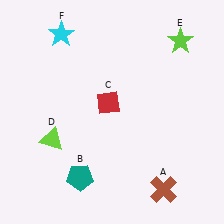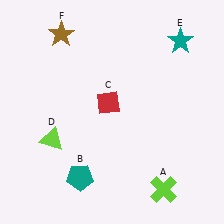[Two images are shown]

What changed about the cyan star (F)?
In Image 1, F is cyan. In Image 2, it changed to brown.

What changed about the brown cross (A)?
In Image 1, A is brown. In Image 2, it changed to lime.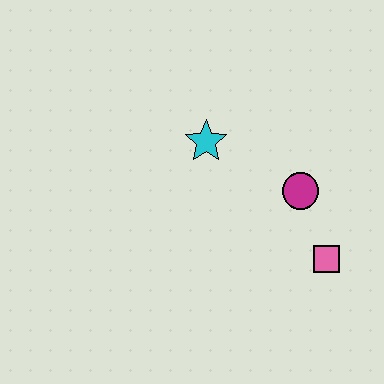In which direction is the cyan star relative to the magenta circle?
The cyan star is to the left of the magenta circle.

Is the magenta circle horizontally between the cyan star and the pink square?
Yes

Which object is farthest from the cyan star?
The pink square is farthest from the cyan star.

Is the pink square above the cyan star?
No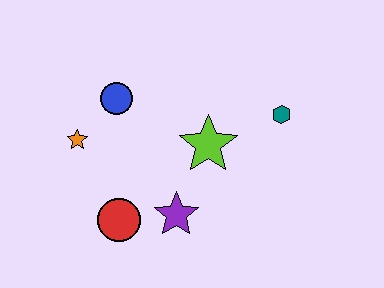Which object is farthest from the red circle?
The teal hexagon is farthest from the red circle.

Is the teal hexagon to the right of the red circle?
Yes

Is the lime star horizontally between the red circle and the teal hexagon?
Yes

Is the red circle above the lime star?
No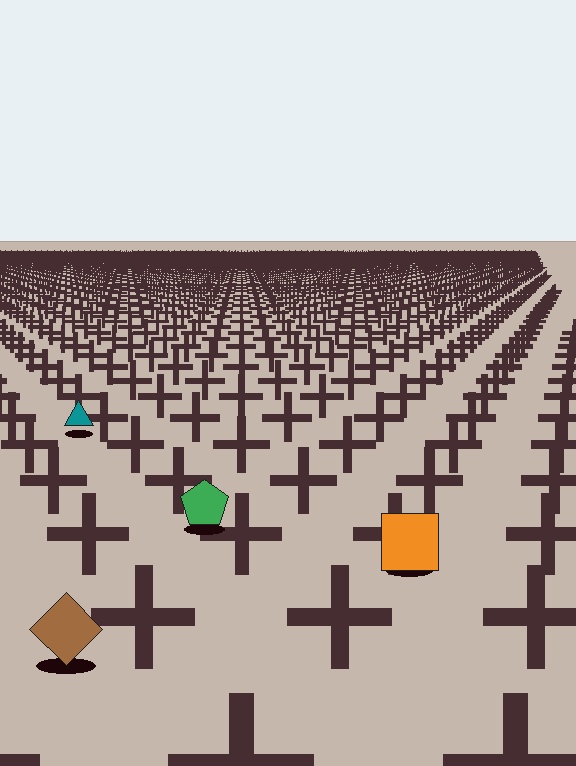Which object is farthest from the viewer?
The teal triangle is farthest from the viewer. It appears smaller and the ground texture around it is denser.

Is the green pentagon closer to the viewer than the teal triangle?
Yes. The green pentagon is closer — you can tell from the texture gradient: the ground texture is coarser near it.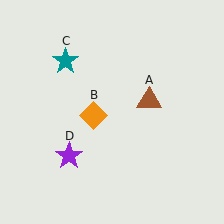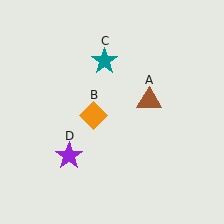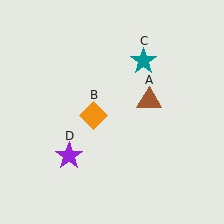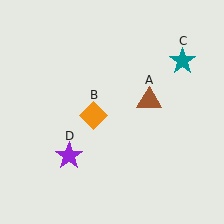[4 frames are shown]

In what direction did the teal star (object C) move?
The teal star (object C) moved right.